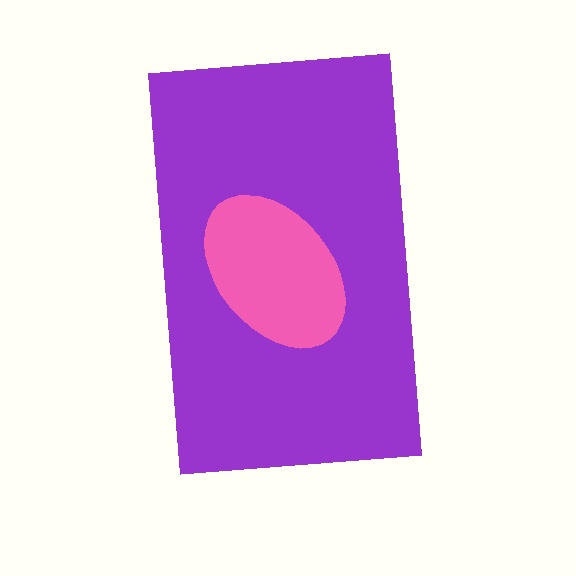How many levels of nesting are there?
2.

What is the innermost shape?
The pink ellipse.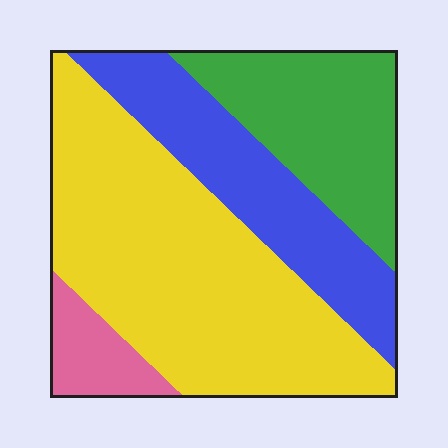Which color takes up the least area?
Pink, at roughly 5%.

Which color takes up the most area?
Yellow, at roughly 50%.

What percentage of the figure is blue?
Blue covers 23% of the figure.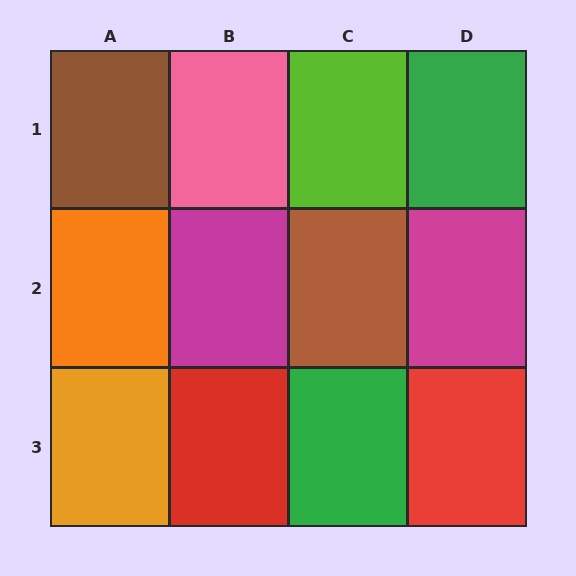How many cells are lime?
1 cell is lime.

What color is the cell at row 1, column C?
Lime.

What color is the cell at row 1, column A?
Brown.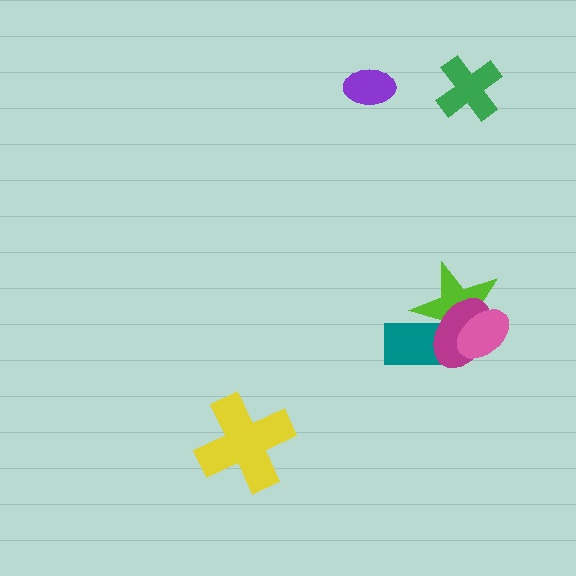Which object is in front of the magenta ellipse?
The pink ellipse is in front of the magenta ellipse.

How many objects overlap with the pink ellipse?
2 objects overlap with the pink ellipse.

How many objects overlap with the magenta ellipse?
3 objects overlap with the magenta ellipse.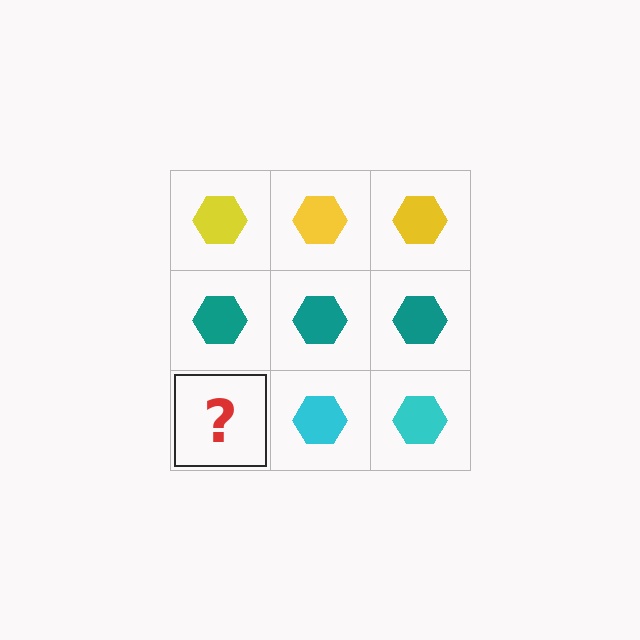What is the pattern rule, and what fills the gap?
The rule is that each row has a consistent color. The gap should be filled with a cyan hexagon.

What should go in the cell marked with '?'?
The missing cell should contain a cyan hexagon.